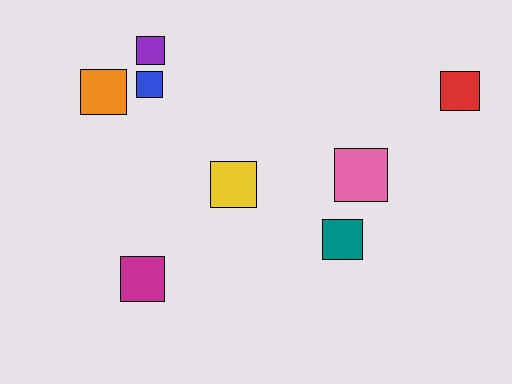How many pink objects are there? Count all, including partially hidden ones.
There is 1 pink object.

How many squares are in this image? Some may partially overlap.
There are 8 squares.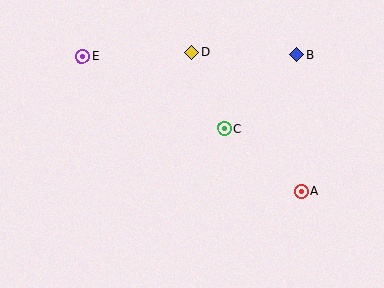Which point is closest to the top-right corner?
Point B is closest to the top-right corner.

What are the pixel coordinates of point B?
Point B is at (296, 55).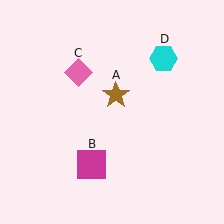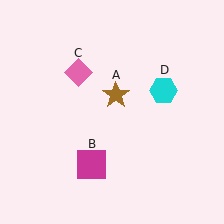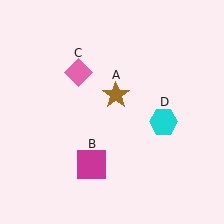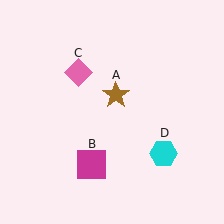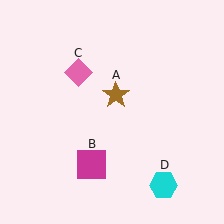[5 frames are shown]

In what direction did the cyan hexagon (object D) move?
The cyan hexagon (object D) moved down.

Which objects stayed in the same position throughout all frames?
Brown star (object A) and magenta square (object B) and pink diamond (object C) remained stationary.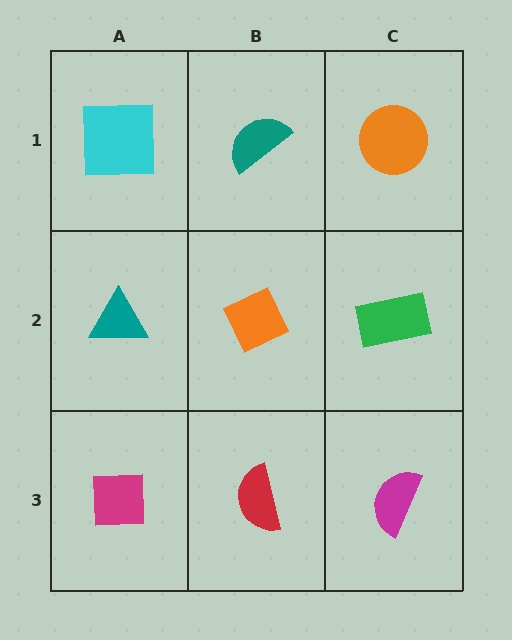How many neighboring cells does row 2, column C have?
3.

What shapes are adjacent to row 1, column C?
A green rectangle (row 2, column C), a teal semicircle (row 1, column B).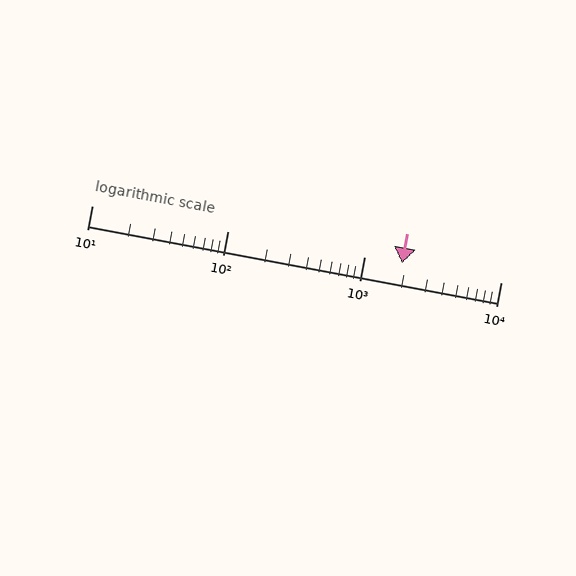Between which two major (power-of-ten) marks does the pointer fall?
The pointer is between 1000 and 10000.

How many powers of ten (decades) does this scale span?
The scale spans 3 decades, from 10 to 10000.